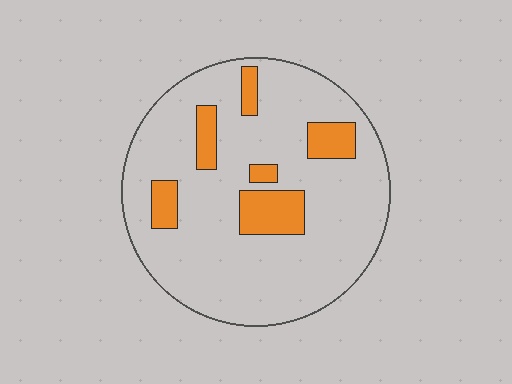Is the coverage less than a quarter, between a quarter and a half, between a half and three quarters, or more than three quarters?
Less than a quarter.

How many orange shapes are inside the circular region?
6.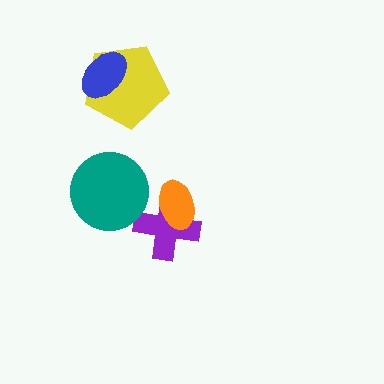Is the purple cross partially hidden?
Yes, it is partially covered by another shape.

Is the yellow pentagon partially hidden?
Yes, it is partially covered by another shape.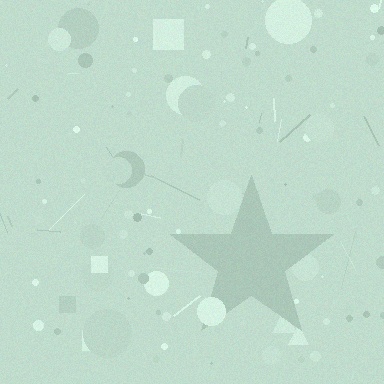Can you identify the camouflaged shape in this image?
The camouflaged shape is a star.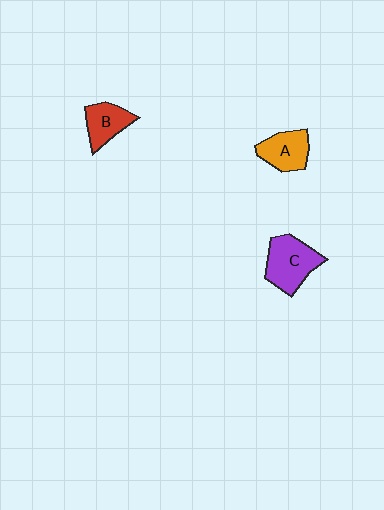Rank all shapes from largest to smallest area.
From largest to smallest: C (purple), A (orange), B (red).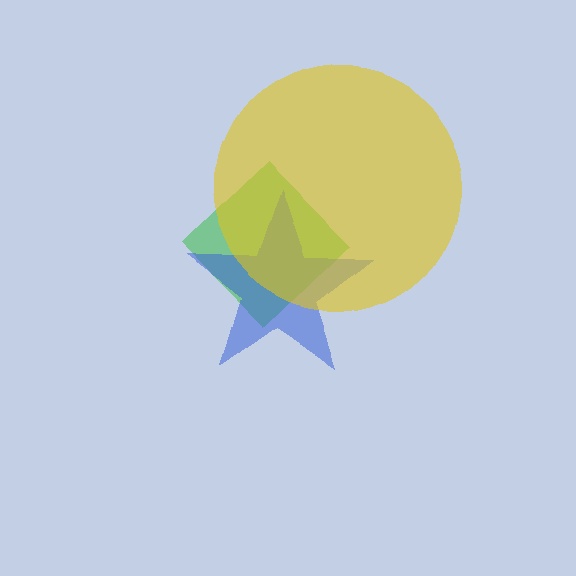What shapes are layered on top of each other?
The layered shapes are: a green diamond, a blue star, a yellow circle.